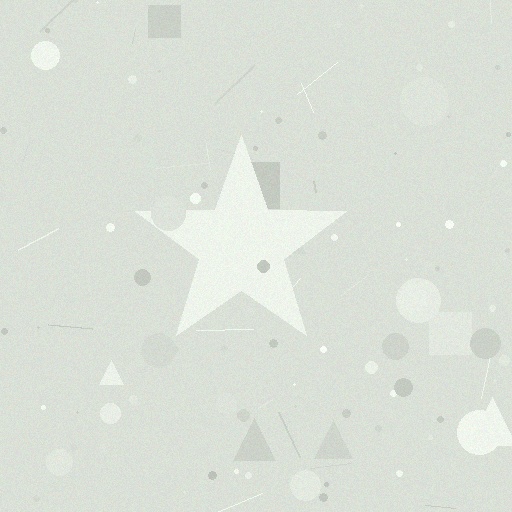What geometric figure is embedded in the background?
A star is embedded in the background.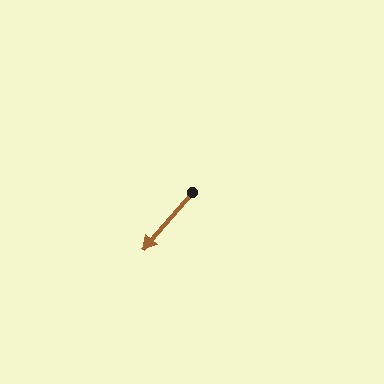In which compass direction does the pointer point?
Southwest.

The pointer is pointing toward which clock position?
Roughly 7 o'clock.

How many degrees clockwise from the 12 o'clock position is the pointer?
Approximately 221 degrees.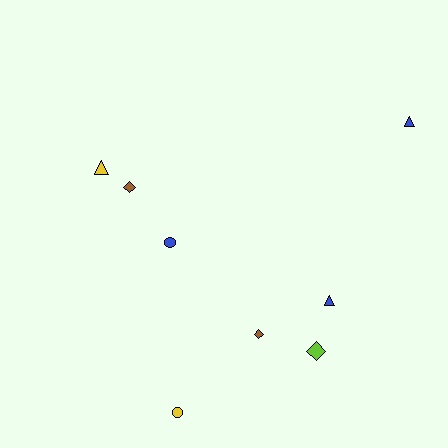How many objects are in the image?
There are 8 objects.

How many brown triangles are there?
There are no brown triangles.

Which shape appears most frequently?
Diamond, with 3 objects.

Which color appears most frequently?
Blue, with 3 objects.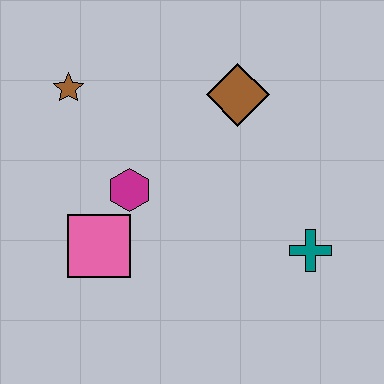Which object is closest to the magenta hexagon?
The pink square is closest to the magenta hexagon.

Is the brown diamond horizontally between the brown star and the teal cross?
Yes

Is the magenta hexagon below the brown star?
Yes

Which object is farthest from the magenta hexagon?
The teal cross is farthest from the magenta hexagon.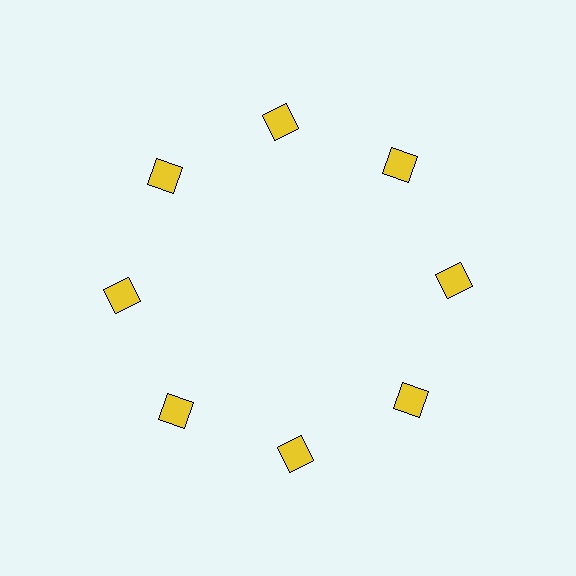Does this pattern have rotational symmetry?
Yes, this pattern has 8-fold rotational symmetry. It looks the same after rotating 45 degrees around the center.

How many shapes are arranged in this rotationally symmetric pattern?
There are 8 shapes, arranged in 8 groups of 1.